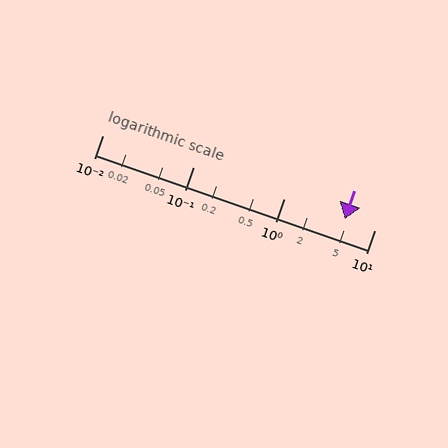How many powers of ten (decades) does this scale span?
The scale spans 3 decades, from 0.01 to 10.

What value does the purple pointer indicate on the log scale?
The pointer indicates approximately 4.7.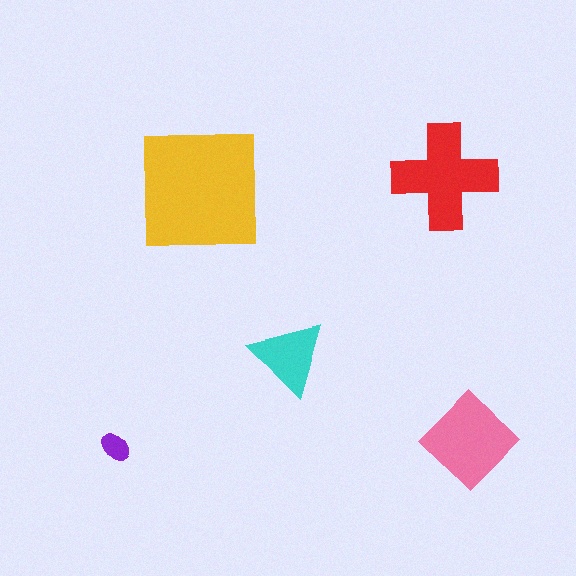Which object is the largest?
The yellow square.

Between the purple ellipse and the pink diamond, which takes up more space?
The pink diamond.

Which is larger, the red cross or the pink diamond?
The red cross.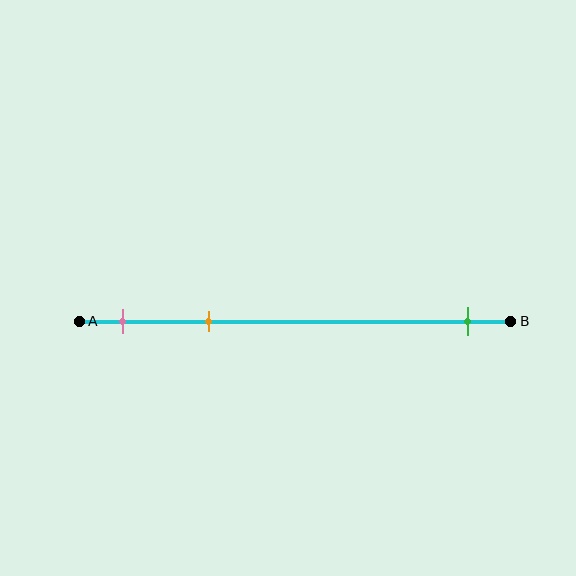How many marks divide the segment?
There are 3 marks dividing the segment.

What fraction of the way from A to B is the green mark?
The green mark is approximately 90% (0.9) of the way from A to B.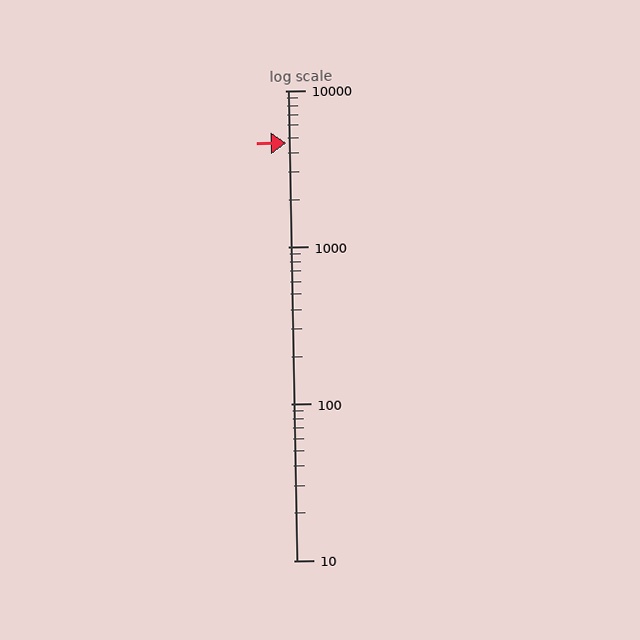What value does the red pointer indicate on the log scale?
The pointer indicates approximately 4600.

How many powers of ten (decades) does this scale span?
The scale spans 3 decades, from 10 to 10000.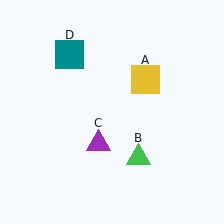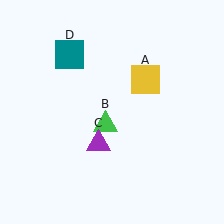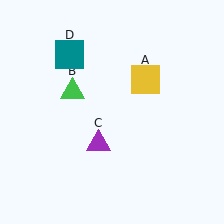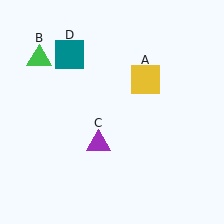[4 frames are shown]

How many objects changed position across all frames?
1 object changed position: green triangle (object B).